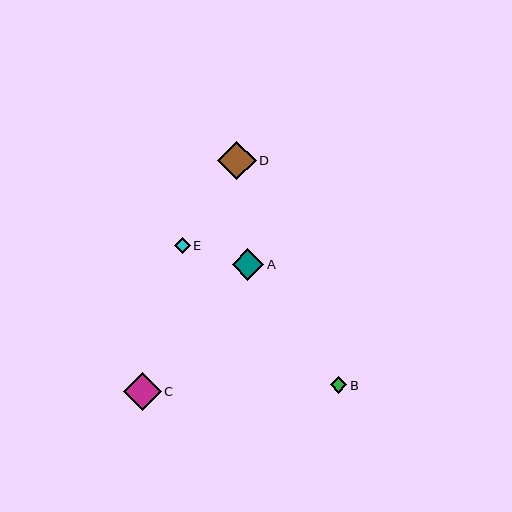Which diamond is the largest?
Diamond D is the largest with a size of approximately 39 pixels.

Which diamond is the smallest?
Diamond E is the smallest with a size of approximately 16 pixels.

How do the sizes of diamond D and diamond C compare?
Diamond D and diamond C are approximately the same size.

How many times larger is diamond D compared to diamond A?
Diamond D is approximately 1.2 times the size of diamond A.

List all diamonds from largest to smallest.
From largest to smallest: D, C, A, B, E.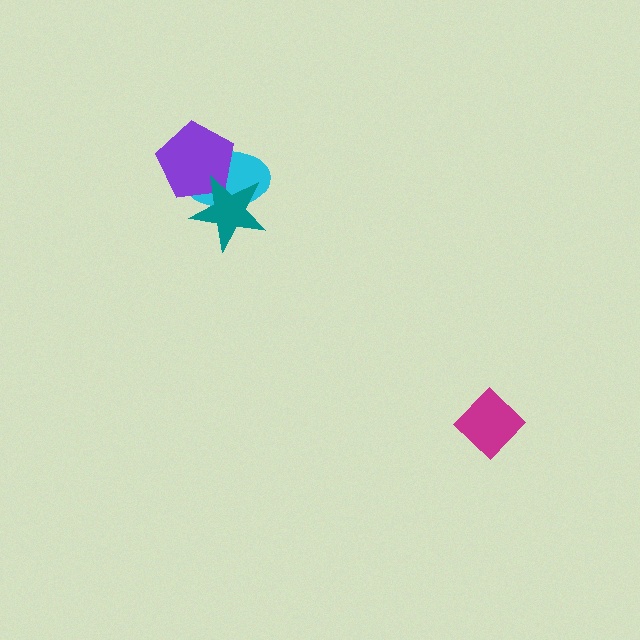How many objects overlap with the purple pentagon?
2 objects overlap with the purple pentagon.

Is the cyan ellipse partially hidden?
Yes, it is partially covered by another shape.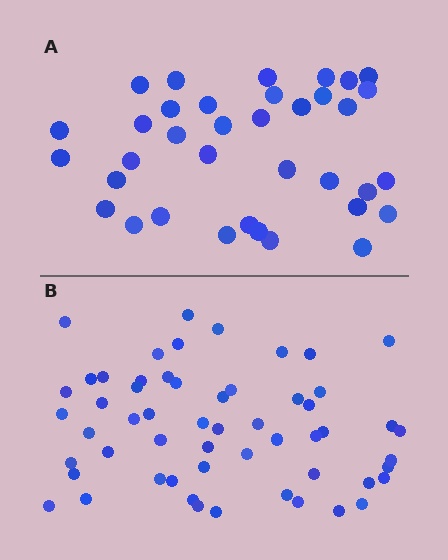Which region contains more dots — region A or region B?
Region B (the bottom region) has more dots.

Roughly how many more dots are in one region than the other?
Region B has approximately 20 more dots than region A.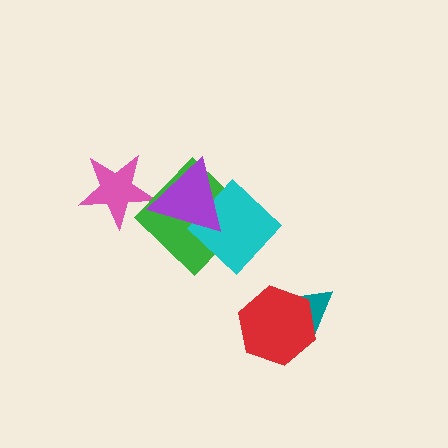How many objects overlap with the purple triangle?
3 objects overlap with the purple triangle.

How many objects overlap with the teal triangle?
1 object overlaps with the teal triangle.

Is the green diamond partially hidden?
Yes, it is partially covered by another shape.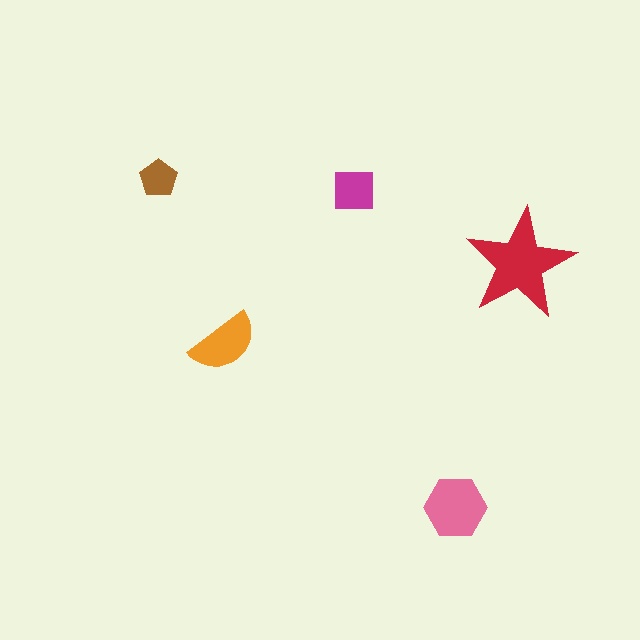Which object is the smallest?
The brown pentagon.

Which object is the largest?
The red star.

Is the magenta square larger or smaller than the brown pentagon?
Larger.